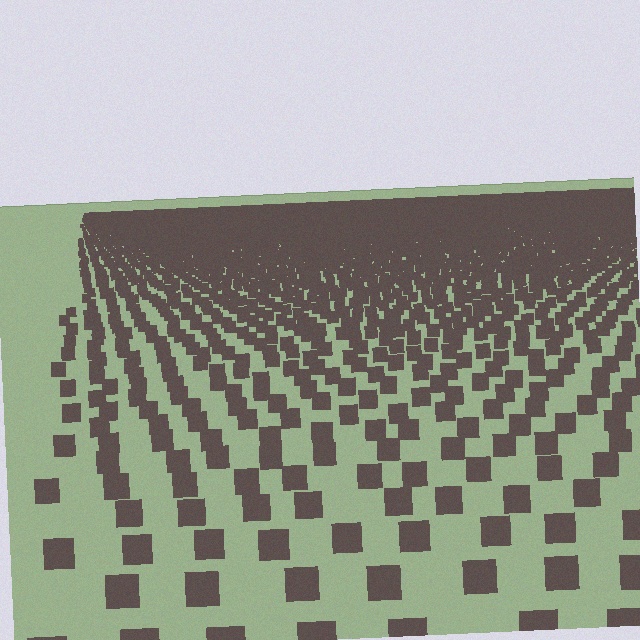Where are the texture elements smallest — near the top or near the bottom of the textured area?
Near the top.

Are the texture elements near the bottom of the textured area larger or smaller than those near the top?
Larger. Near the bottom, elements are closer to the viewer and appear at a bigger on-screen size.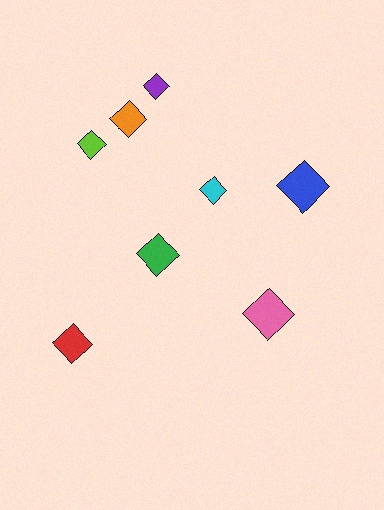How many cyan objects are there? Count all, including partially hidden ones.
There is 1 cyan object.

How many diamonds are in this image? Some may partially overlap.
There are 8 diamonds.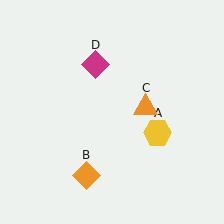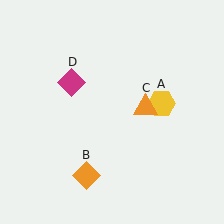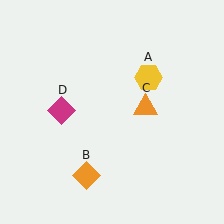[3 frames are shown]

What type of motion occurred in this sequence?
The yellow hexagon (object A), magenta diamond (object D) rotated counterclockwise around the center of the scene.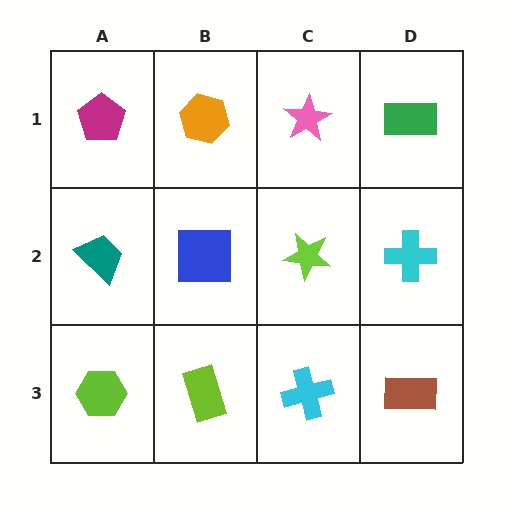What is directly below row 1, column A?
A teal trapezoid.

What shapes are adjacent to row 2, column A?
A magenta pentagon (row 1, column A), a lime hexagon (row 3, column A), a blue square (row 2, column B).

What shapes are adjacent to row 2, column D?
A green rectangle (row 1, column D), a brown rectangle (row 3, column D), a lime star (row 2, column C).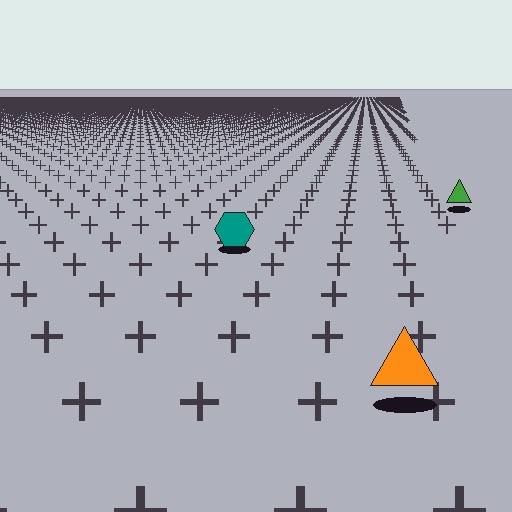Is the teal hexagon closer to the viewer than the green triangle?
Yes. The teal hexagon is closer — you can tell from the texture gradient: the ground texture is coarser near it.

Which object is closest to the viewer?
The orange triangle is closest. The texture marks near it are larger and more spread out.